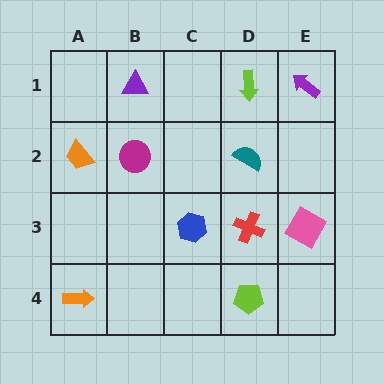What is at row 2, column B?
A magenta circle.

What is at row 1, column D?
A lime arrow.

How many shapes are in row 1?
3 shapes.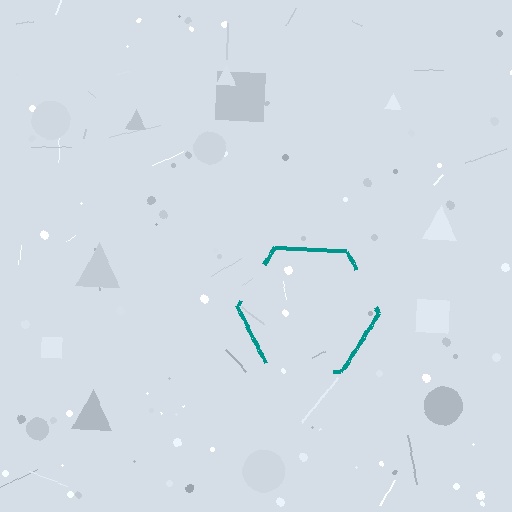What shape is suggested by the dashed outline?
The dashed outline suggests a hexagon.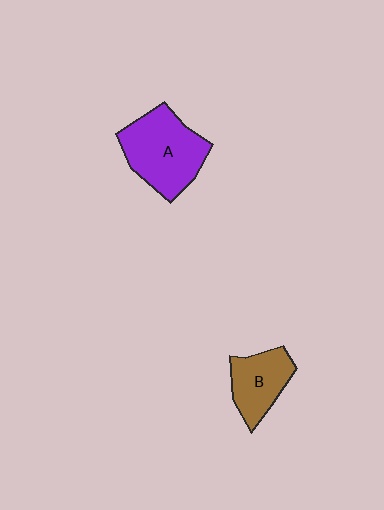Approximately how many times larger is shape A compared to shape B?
Approximately 1.6 times.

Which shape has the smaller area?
Shape B (brown).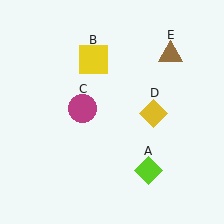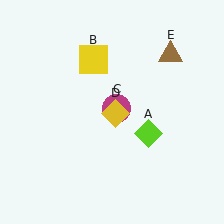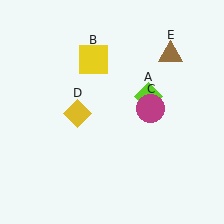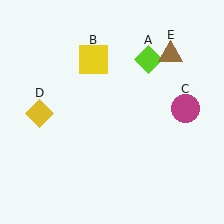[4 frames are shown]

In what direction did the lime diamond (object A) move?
The lime diamond (object A) moved up.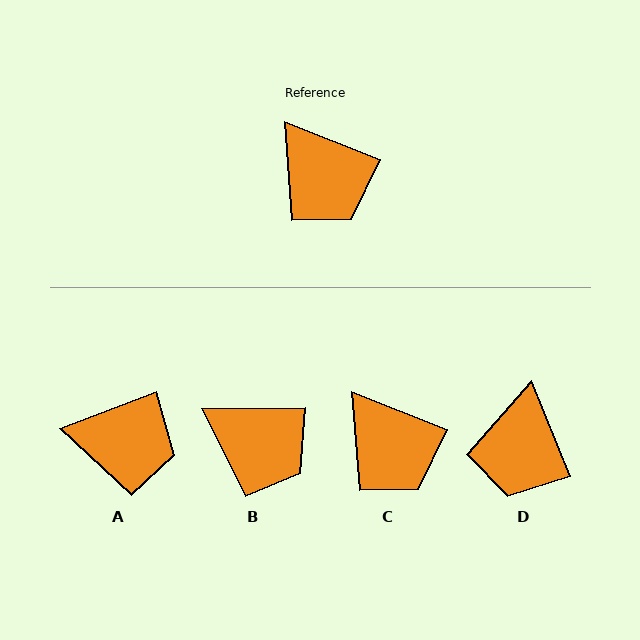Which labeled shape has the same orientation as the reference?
C.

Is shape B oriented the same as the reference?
No, it is off by about 22 degrees.